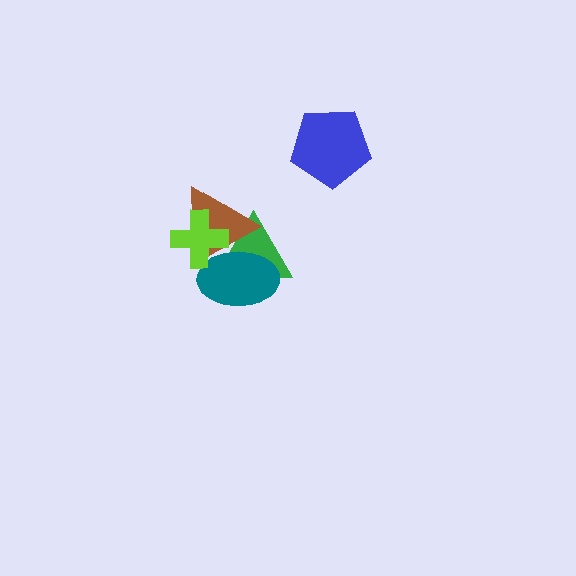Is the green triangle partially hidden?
Yes, it is partially covered by another shape.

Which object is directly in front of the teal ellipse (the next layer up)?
The brown triangle is directly in front of the teal ellipse.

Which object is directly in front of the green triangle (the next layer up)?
The teal ellipse is directly in front of the green triangle.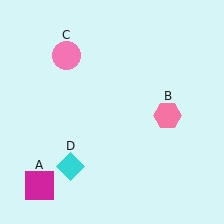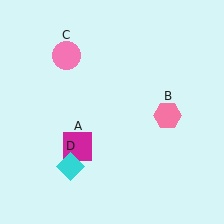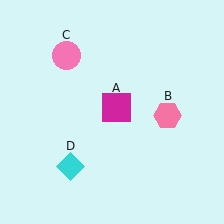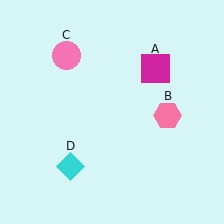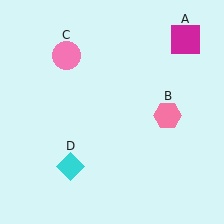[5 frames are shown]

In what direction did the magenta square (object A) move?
The magenta square (object A) moved up and to the right.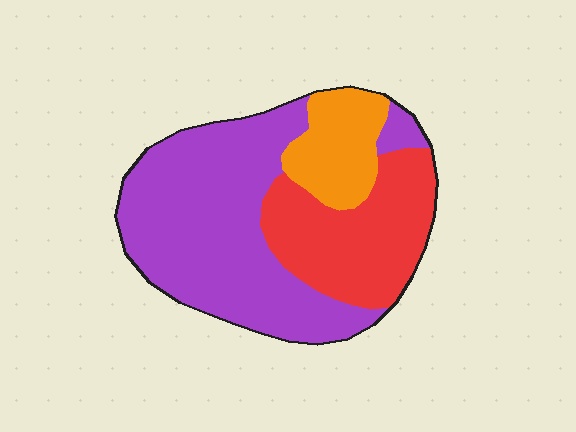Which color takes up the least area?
Orange, at roughly 15%.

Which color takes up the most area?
Purple, at roughly 55%.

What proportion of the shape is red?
Red covers around 30% of the shape.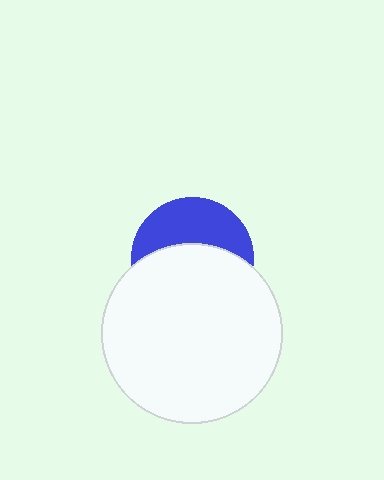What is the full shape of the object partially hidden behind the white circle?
The partially hidden object is a blue circle.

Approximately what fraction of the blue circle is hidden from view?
Roughly 58% of the blue circle is hidden behind the white circle.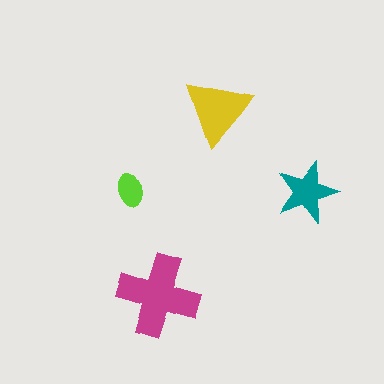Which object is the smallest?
The lime ellipse.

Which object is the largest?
The magenta cross.